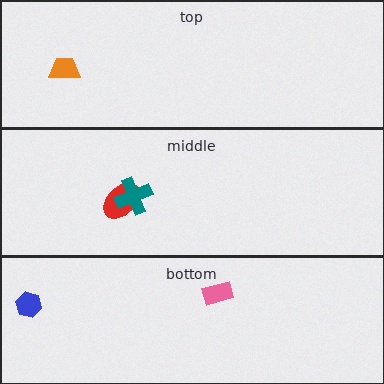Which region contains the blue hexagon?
The bottom region.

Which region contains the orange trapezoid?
The top region.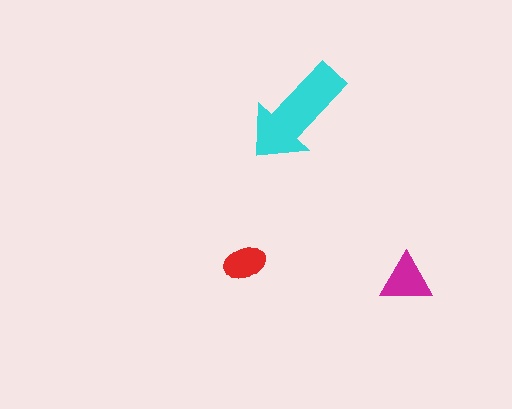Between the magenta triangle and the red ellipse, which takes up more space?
The magenta triangle.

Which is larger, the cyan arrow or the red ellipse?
The cyan arrow.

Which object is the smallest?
The red ellipse.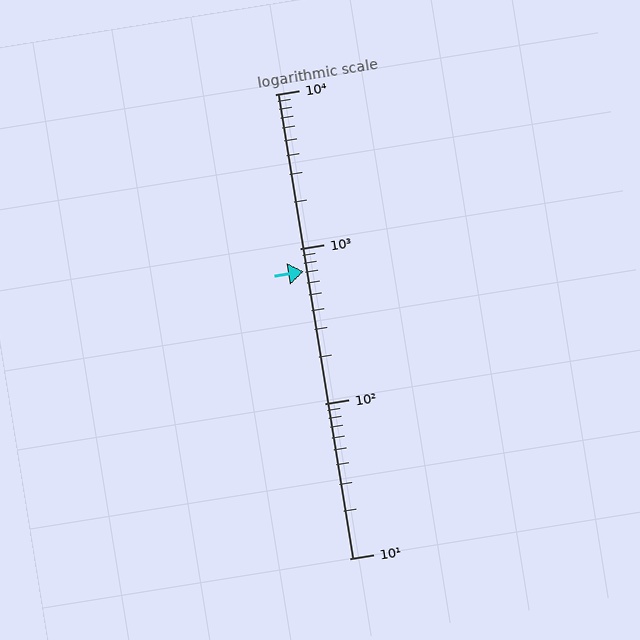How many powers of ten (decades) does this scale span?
The scale spans 3 decades, from 10 to 10000.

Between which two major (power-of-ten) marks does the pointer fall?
The pointer is between 100 and 1000.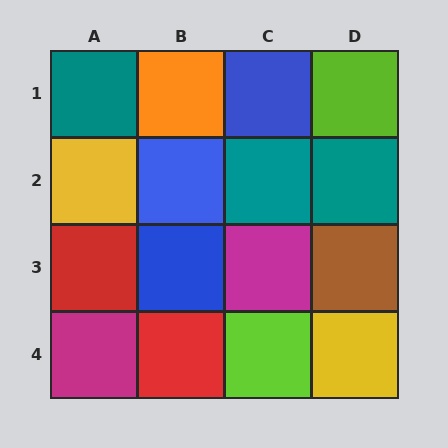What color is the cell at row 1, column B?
Orange.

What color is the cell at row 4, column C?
Lime.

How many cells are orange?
1 cell is orange.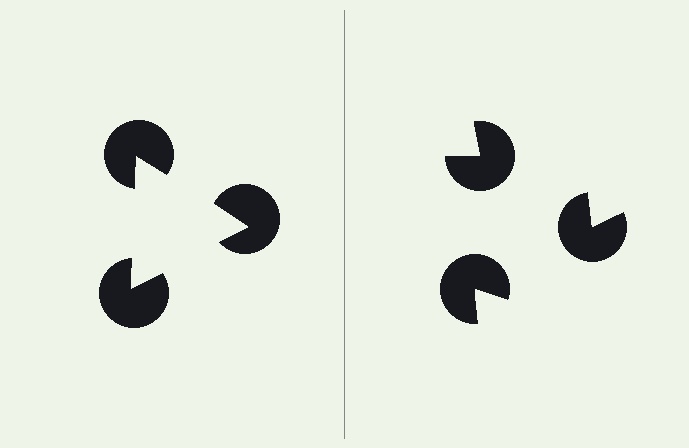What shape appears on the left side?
An illusory triangle.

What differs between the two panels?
The pac-man discs are positioned identically on both sides; only the wedge orientations differ. On the left they align to a triangle; on the right they are misaligned.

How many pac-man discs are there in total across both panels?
6 — 3 on each side.